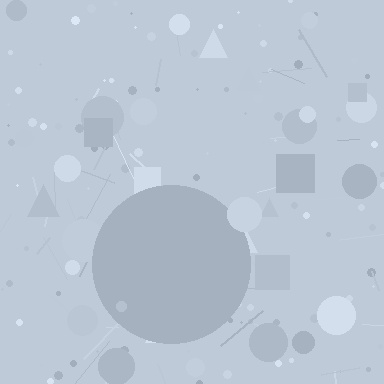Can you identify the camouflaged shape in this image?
The camouflaged shape is a circle.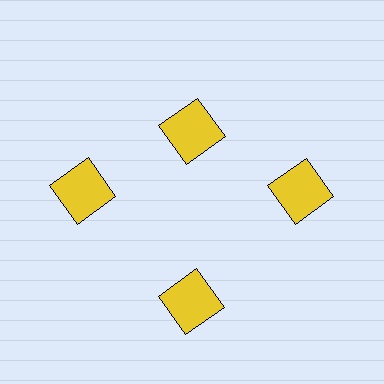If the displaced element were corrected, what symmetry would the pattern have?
It would have 4-fold rotational symmetry — the pattern would map onto itself every 90 degrees.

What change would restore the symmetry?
The symmetry would be restored by moving it outward, back onto the ring so that all 4 squares sit at equal angles and equal distance from the center.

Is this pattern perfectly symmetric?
No. The 4 yellow squares are arranged in a ring, but one element near the 12 o'clock position is pulled inward toward the center, breaking the 4-fold rotational symmetry.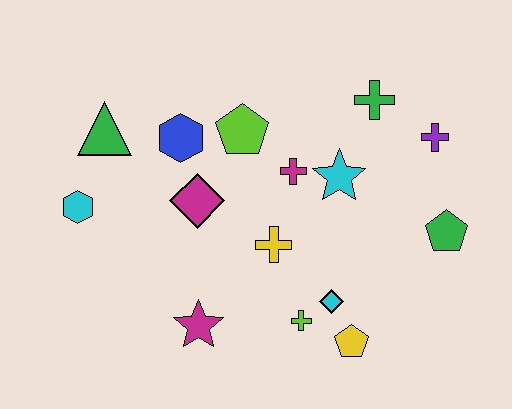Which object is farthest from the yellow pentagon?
The green triangle is farthest from the yellow pentagon.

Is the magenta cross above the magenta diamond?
Yes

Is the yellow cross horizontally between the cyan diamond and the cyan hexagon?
Yes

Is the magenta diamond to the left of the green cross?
Yes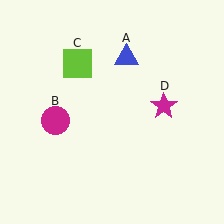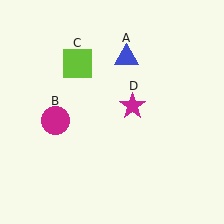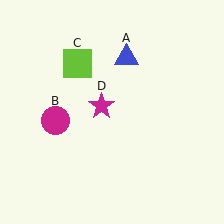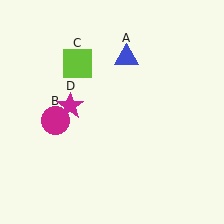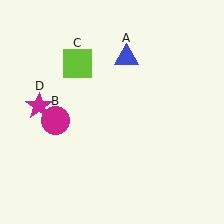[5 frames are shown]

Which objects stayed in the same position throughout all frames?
Blue triangle (object A) and magenta circle (object B) and lime square (object C) remained stationary.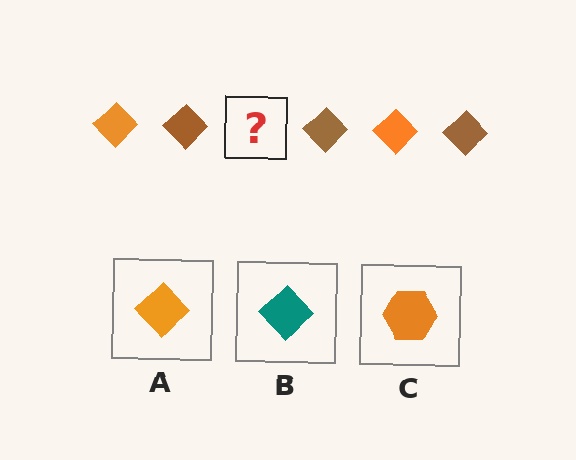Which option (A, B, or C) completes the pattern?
A.